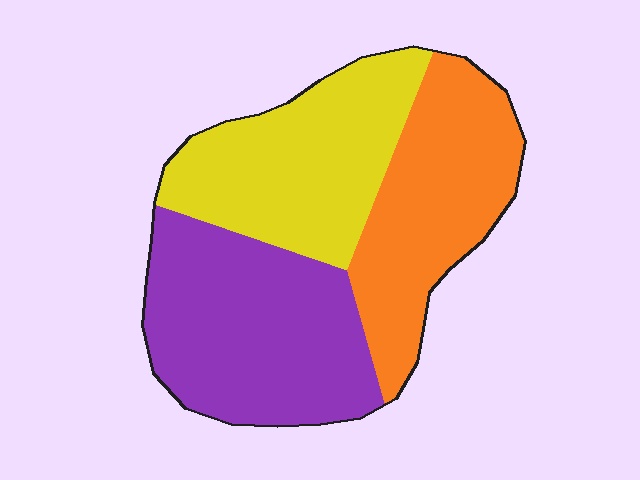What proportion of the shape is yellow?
Yellow takes up about one third (1/3) of the shape.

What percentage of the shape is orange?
Orange covers about 30% of the shape.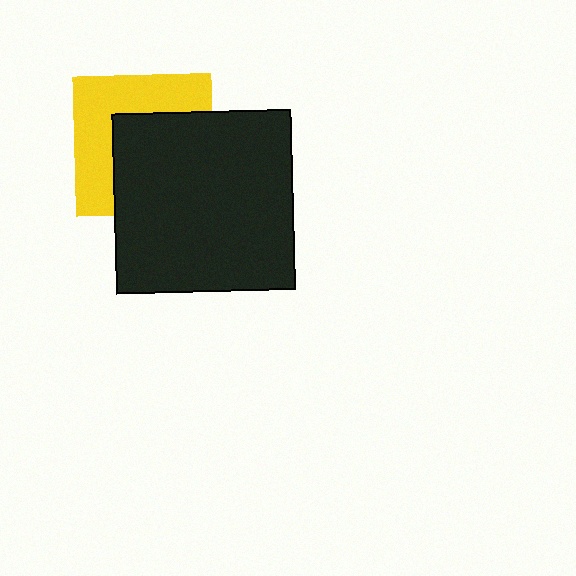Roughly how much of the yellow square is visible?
About half of it is visible (roughly 47%).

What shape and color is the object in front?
The object in front is a black square.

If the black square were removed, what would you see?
You would see the complete yellow square.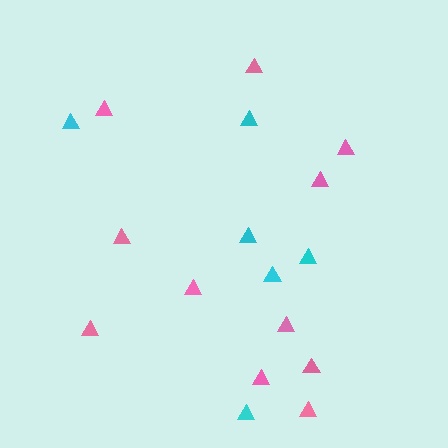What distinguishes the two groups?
There are 2 groups: one group of cyan triangles (6) and one group of pink triangles (11).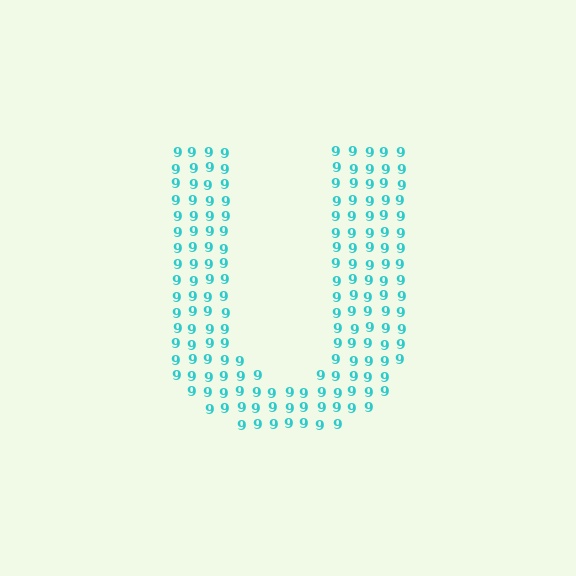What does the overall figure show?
The overall figure shows the letter U.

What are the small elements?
The small elements are digit 9's.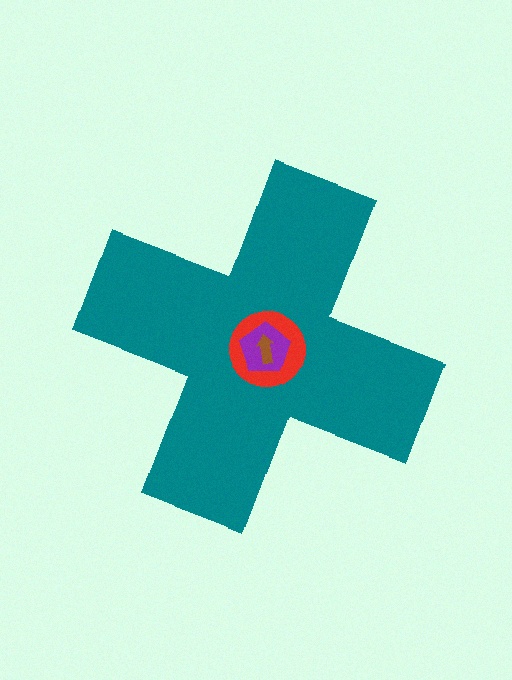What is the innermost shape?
The brown arrow.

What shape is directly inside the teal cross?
The red circle.